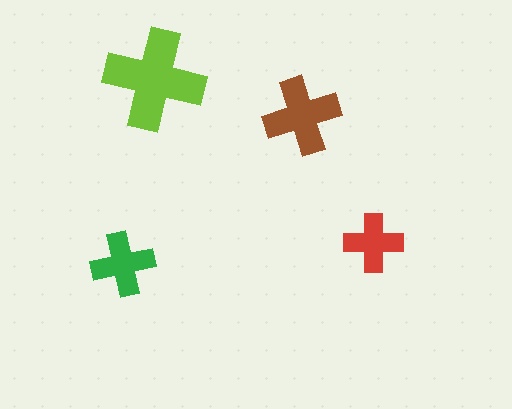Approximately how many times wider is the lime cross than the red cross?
About 1.5 times wider.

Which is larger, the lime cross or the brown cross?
The lime one.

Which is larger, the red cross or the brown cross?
The brown one.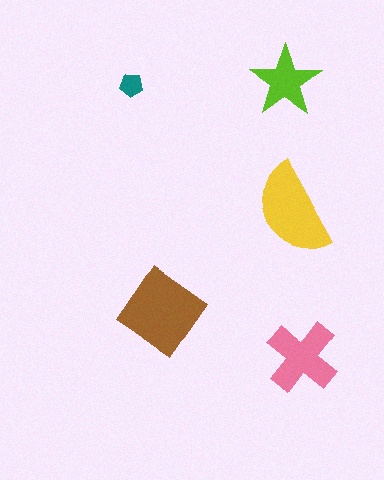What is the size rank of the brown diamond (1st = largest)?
1st.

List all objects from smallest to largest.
The teal pentagon, the lime star, the pink cross, the yellow semicircle, the brown diamond.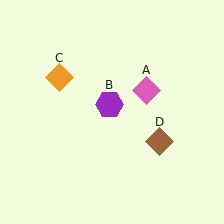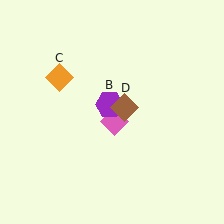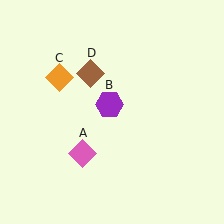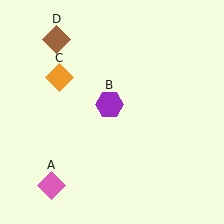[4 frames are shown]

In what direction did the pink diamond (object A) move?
The pink diamond (object A) moved down and to the left.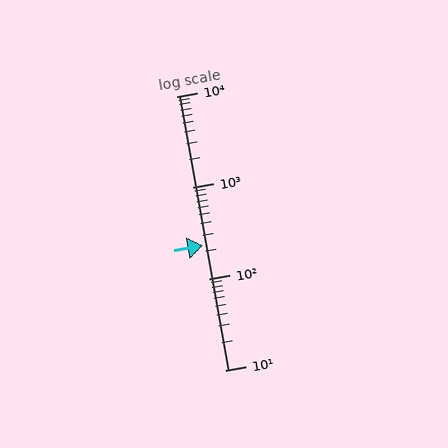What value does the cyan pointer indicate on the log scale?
The pointer indicates approximately 230.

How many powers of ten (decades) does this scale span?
The scale spans 3 decades, from 10 to 10000.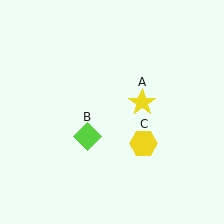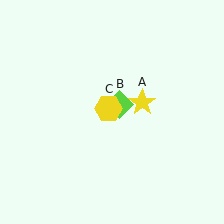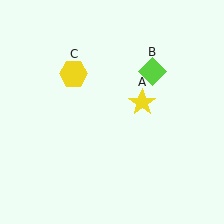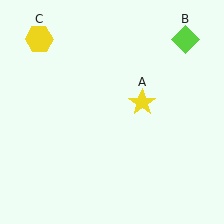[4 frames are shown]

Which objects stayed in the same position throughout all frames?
Yellow star (object A) remained stationary.